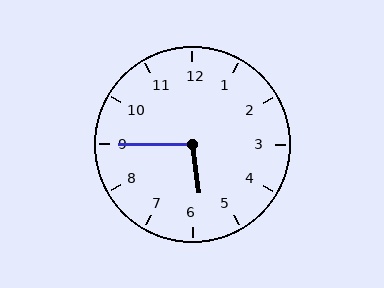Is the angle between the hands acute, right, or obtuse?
It is obtuse.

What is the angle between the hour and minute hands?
Approximately 98 degrees.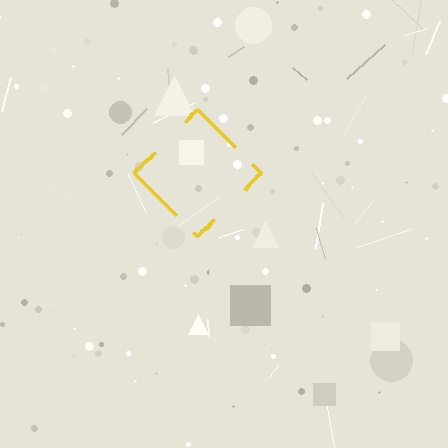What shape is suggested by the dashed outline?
The dashed outline suggests a diamond.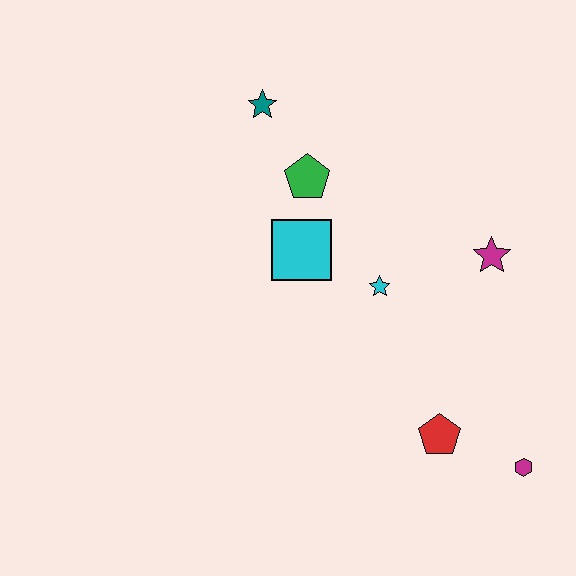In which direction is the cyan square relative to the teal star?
The cyan square is below the teal star.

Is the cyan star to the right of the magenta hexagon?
No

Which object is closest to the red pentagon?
The magenta hexagon is closest to the red pentagon.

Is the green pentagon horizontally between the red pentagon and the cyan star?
No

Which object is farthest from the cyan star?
The magenta hexagon is farthest from the cyan star.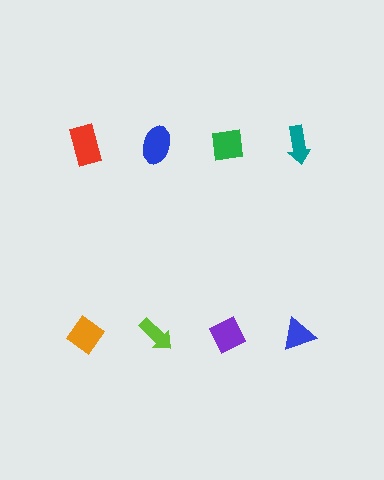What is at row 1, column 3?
A green square.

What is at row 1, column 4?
A teal arrow.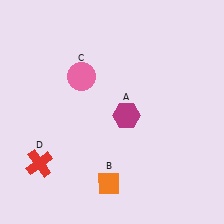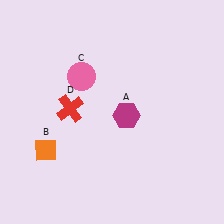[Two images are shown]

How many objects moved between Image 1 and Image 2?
2 objects moved between the two images.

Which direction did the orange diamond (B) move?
The orange diamond (B) moved left.